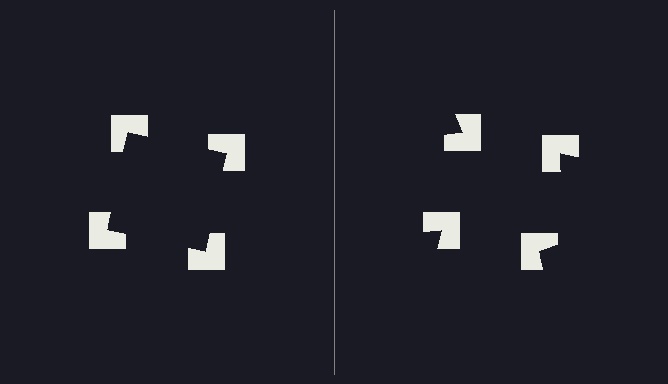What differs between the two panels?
The notched squares are positioned identically on both sides; only the wedge orientations differ. On the left they align to a square; on the right they are misaligned.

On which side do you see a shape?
An illusory square appears on the left side. On the right side the wedge cuts are rotated, so no coherent shape forms.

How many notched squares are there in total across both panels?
8 — 4 on each side.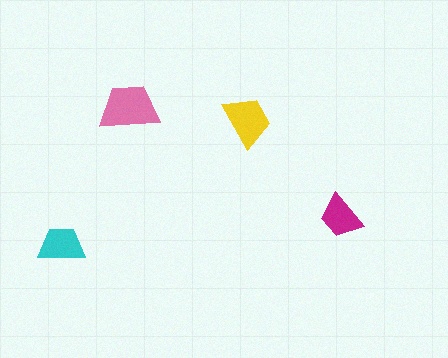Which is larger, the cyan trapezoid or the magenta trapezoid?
The cyan one.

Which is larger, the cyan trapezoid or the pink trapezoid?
The pink one.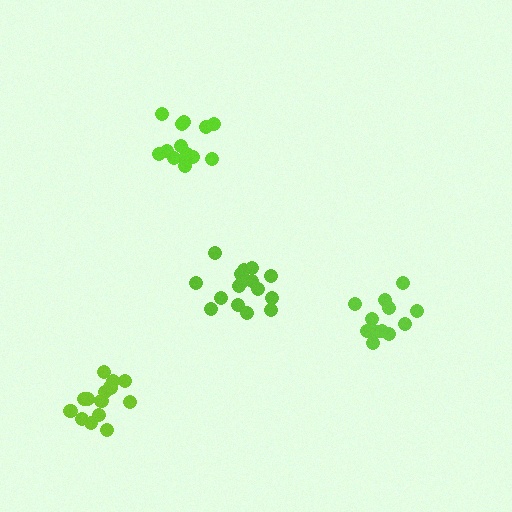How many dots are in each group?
Group 1: 16 dots, Group 2: 16 dots, Group 3: 14 dots, Group 4: 12 dots (58 total).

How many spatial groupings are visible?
There are 4 spatial groupings.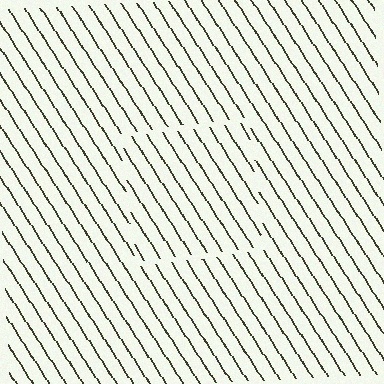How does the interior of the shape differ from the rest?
The interior of the shape contains the same grating, shifted by half a period — the contour is defined by the phase discontinuity where line-ends from the inner and outer gratings abut.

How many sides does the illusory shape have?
4 sides — the line-ends trace a square.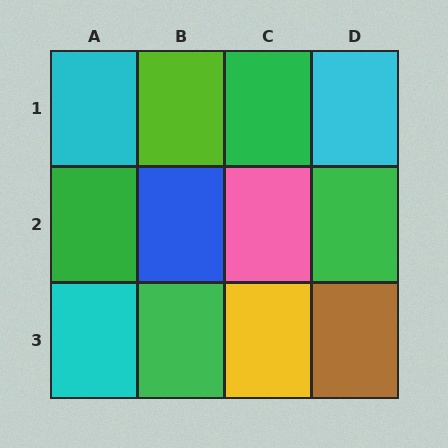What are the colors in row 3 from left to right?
Cyan, green, yellow, brown.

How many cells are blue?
1 cell is blue.